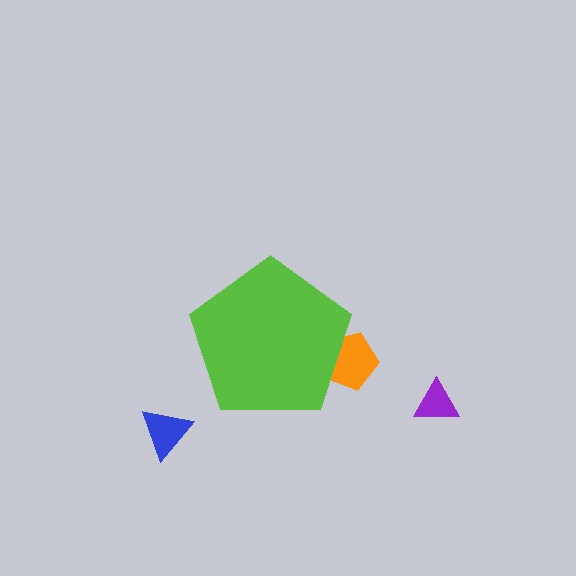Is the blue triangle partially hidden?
No, the blue triangle is fully visible.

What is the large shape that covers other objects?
A lime pentagon.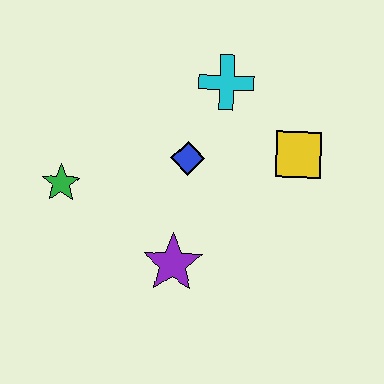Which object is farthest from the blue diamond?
The green star is farthest from the blue diamond.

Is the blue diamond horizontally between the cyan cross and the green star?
Yes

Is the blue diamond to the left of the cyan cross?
Yes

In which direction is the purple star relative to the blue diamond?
The purple star is below the blue diamond.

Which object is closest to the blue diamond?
The cyan cross is closest to the blue diamond.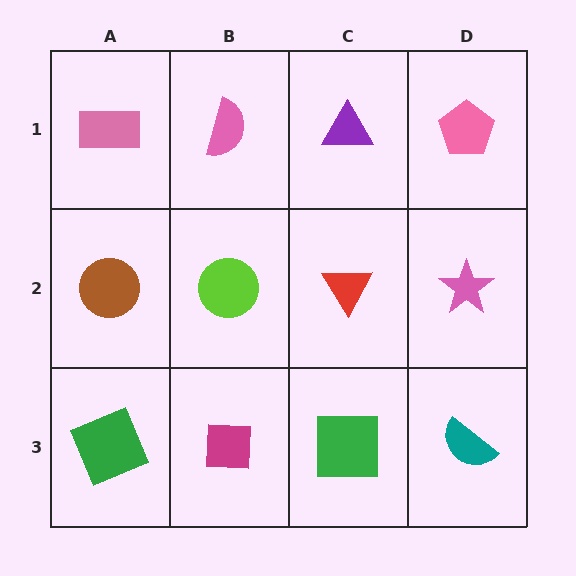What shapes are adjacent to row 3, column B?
A lime circle (row 2, column B), a green square (row 3, column A), a green square (row 3, column C).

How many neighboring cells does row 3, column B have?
3.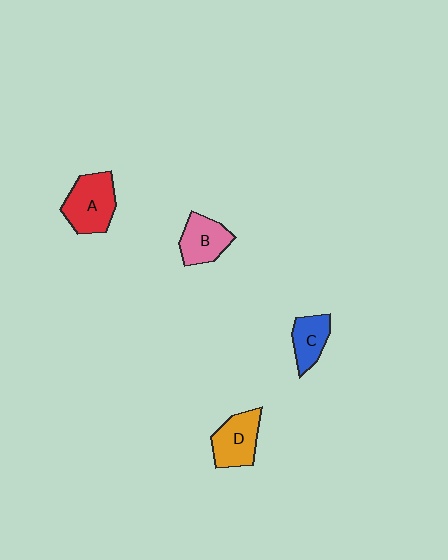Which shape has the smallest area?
Shape C (blue).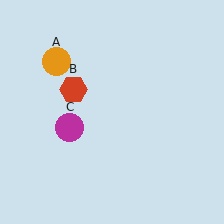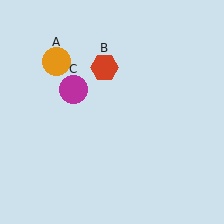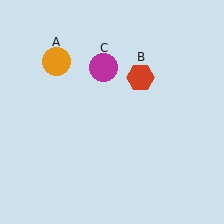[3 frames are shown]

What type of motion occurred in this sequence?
The red hexagon (object B), magenta circle (object C) rotated clockwise around the center of the scene.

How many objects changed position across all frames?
2 objects changed position: red hexagon (object B), magenta circle (object C).